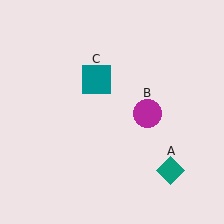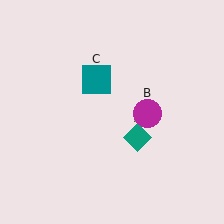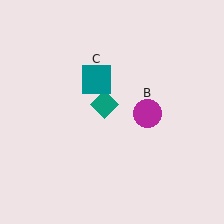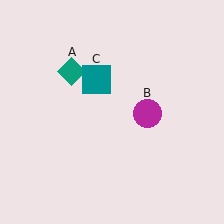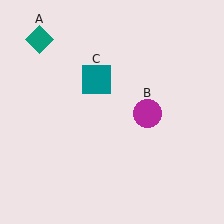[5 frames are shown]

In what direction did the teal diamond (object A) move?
The teal diamond (object A) moved up and to the left.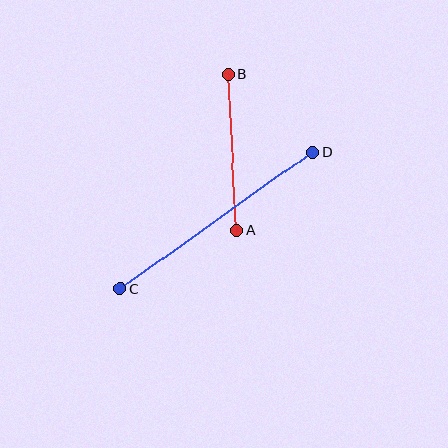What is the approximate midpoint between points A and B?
The midpoint is at approximately (233, 152) pixels.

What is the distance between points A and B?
The distance is approximately 156 pixels.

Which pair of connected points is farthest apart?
Points C and D are farthest apart.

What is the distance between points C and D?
The distance is approximately 236 pixels.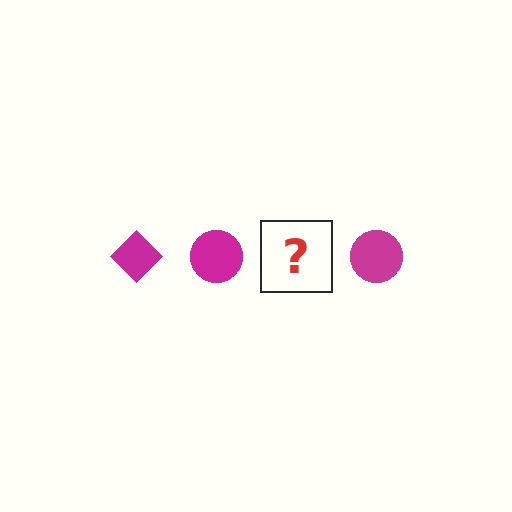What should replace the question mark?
The question mark should be replaced with a magenta diamond.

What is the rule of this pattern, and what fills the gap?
The rule is that the pattern cycles through diamond, circle shapes in magenta. The gap should be filled with a magenta diamond.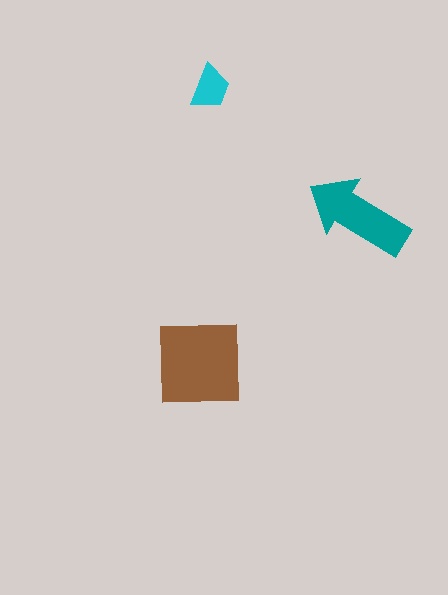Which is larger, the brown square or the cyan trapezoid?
The brown square.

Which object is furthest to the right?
The teal arrow is rightmost.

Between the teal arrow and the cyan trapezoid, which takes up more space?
The teal arrow.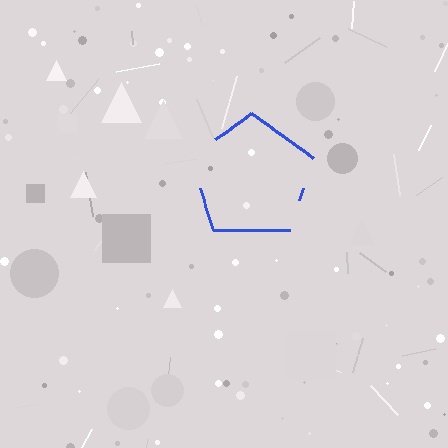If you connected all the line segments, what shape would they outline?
They would outline a pentagon.